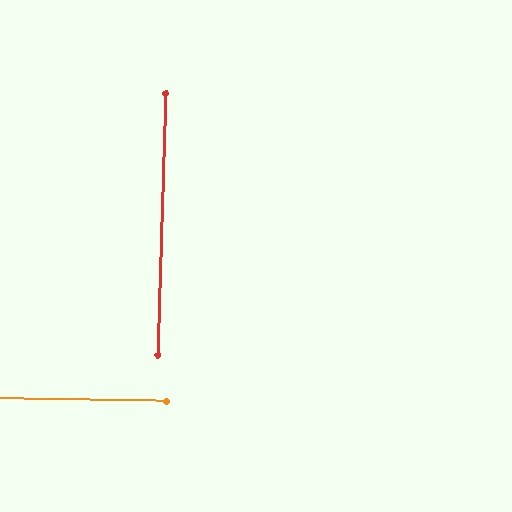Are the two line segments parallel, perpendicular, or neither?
Perpendicular — they meet at approximately 89°.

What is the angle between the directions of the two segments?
Approximately 89 degrees.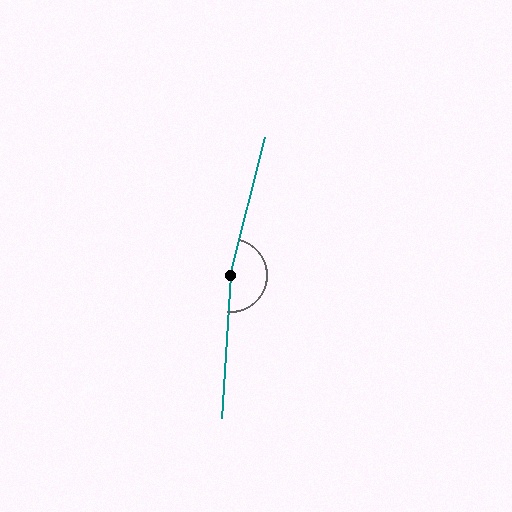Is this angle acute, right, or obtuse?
It is obtuse.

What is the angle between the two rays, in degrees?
Approximately 169 degrees.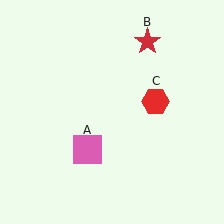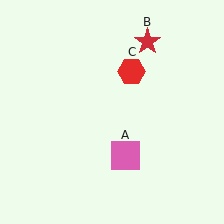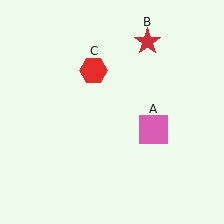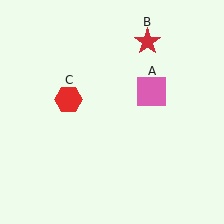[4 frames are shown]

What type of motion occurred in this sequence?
The pink square (object A), red hexagon (object C) rotated counterclockwise around the center of the scene.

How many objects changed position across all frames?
2 objects changed position: pink square (object A), red hexagon (object C).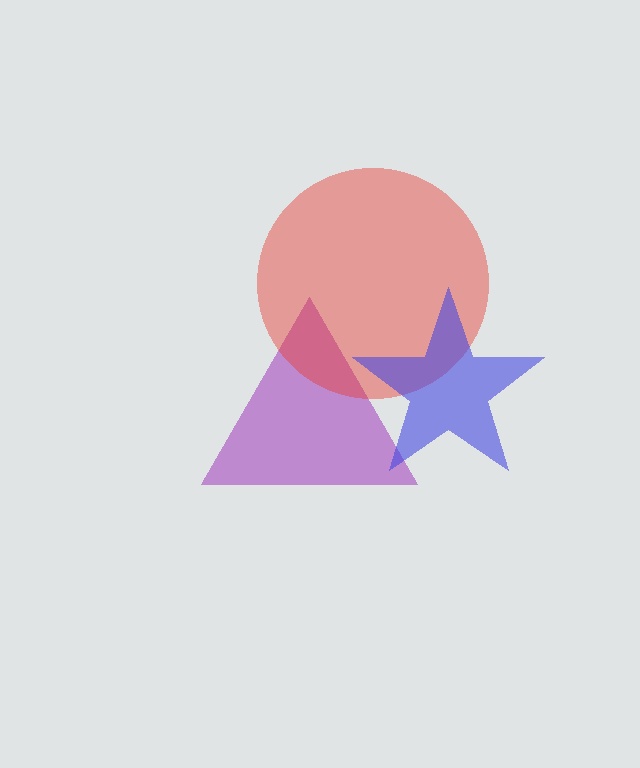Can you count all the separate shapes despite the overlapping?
Yes, there are 3 separate shapes.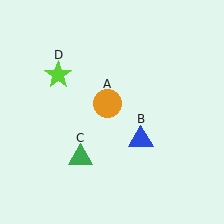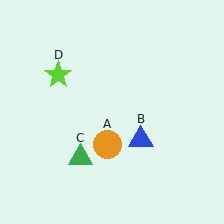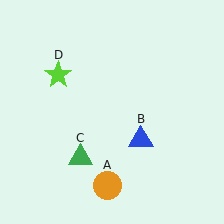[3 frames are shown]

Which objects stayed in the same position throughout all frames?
Blue triangle (object B) and green triangle (object C) and lime star (object D) remained stationary.